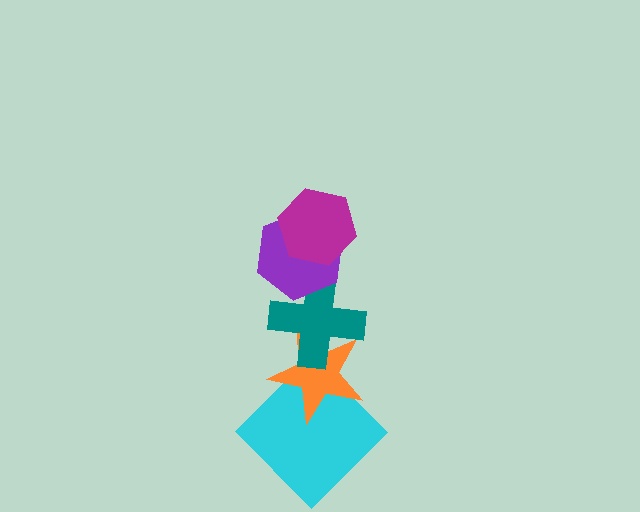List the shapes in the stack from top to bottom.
From top to bottom: the magenta hexagon, the purple hexagon, the teal cross, the orange star, the cyan diamond.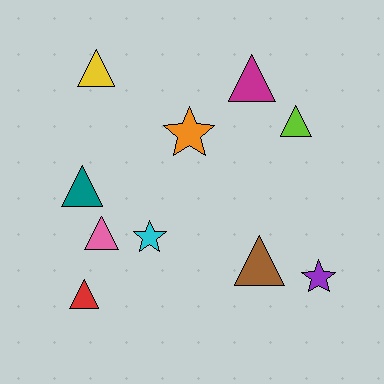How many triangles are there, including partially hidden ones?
There are 7 triangles.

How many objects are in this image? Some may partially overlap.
There are 10 objects.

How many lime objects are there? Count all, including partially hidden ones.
There is 1 lime object.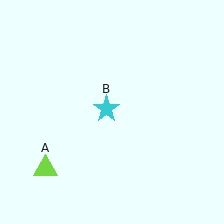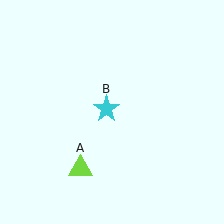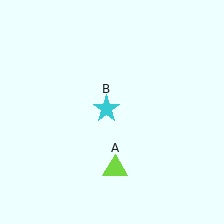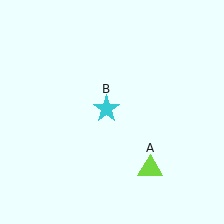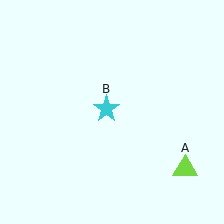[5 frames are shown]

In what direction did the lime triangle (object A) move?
The lime triangle (object A) moved right.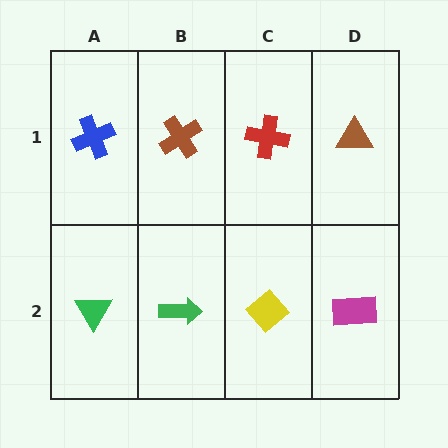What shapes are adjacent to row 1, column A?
A green triangle (row 2, column A), a brown cross (row 1, column B).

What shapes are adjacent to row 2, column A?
A blue cross (row 1, column A), a green arrow (row 2, column B).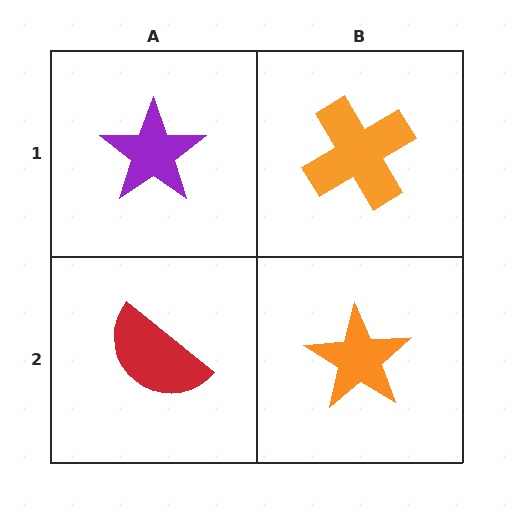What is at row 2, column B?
An orange star.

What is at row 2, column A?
A red semicircle.